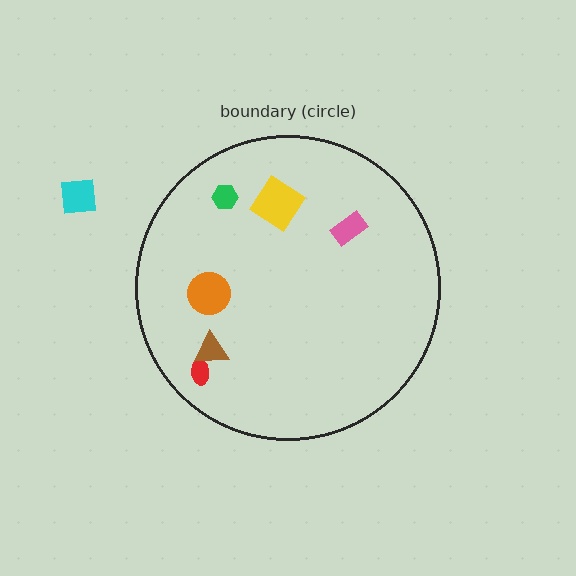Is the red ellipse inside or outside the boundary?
Inside.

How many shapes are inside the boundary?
6 inside, 1 outside.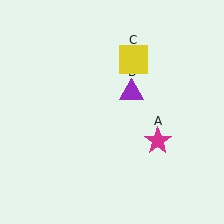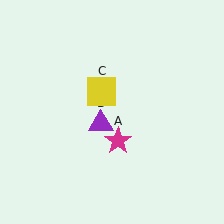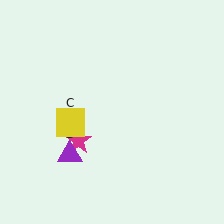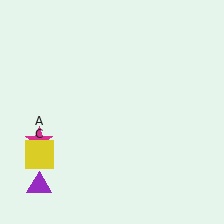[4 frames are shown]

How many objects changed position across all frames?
3 objects changed position: magenta star (object A), purple triangle (object B), yellow square (object C).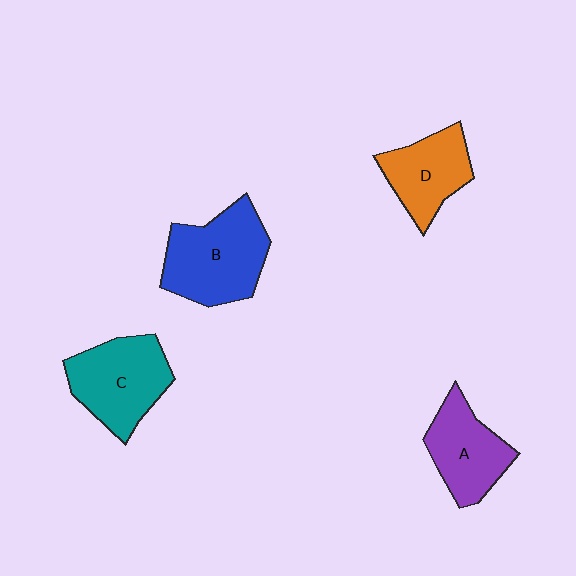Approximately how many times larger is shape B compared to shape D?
Approximately 1.4 times.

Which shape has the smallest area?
Shape D (orange).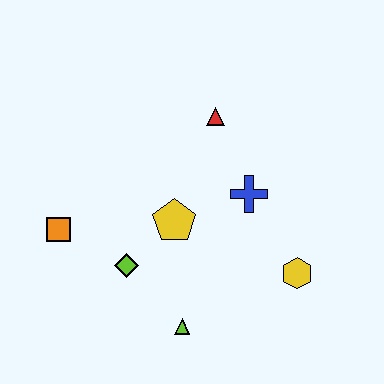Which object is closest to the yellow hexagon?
The blue cross is closest to the yellow hexagon.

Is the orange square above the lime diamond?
Yes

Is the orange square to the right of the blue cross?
No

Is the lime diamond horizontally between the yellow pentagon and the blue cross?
No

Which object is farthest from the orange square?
The yellow hexagon is farthest from the orange square.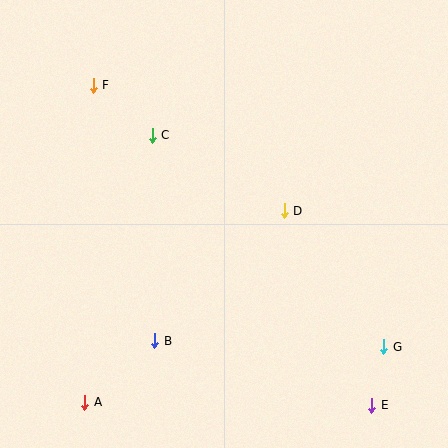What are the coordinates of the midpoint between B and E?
The midpoint between B and E is at (263, 373).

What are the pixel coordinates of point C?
Point C is at (152, 135).